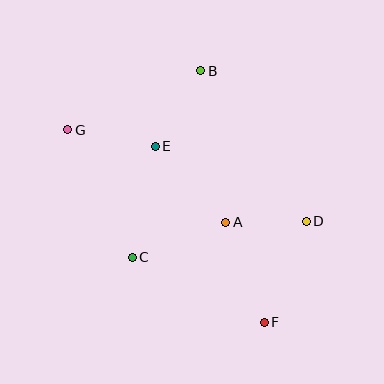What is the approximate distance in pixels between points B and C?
The distance between B and C is approximately 199 pixels.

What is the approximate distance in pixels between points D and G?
The distance between D and G is approximately 256 pixels.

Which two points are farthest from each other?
Points F and G are farthest from each other.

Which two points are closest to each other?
Points A and D are closest to each other.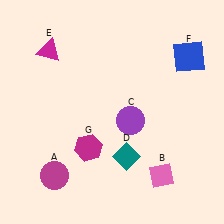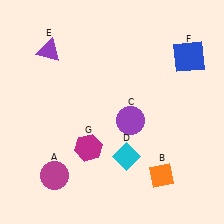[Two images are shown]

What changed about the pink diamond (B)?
In Image 1, B is pink. In Image 2, it changed to orange.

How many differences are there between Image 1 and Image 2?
There are 3 differences between the two images.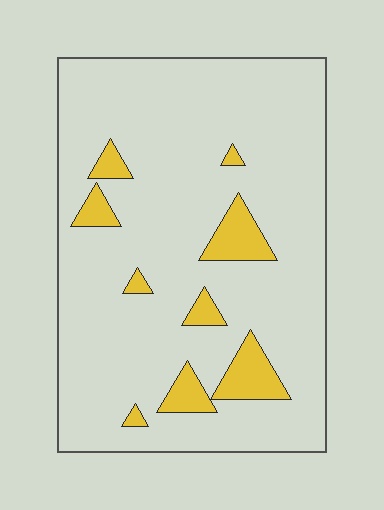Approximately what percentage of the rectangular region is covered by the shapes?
Approximately 10%.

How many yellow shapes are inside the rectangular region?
9.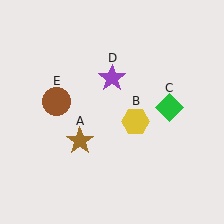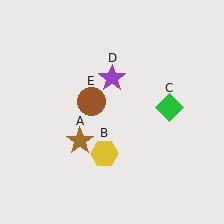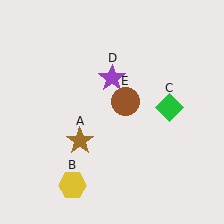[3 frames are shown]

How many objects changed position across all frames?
2 objects changed position: yellow hexagon (object B), brown circle (object E).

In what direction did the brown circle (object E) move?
The brown circle (object E) moved right.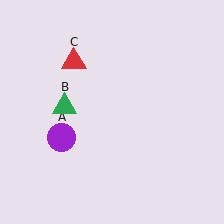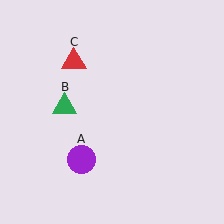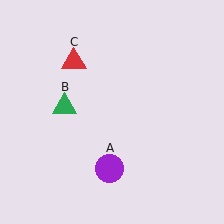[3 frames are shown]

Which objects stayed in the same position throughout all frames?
Green triangle (object B) and red triangle (object C) remained stationary.